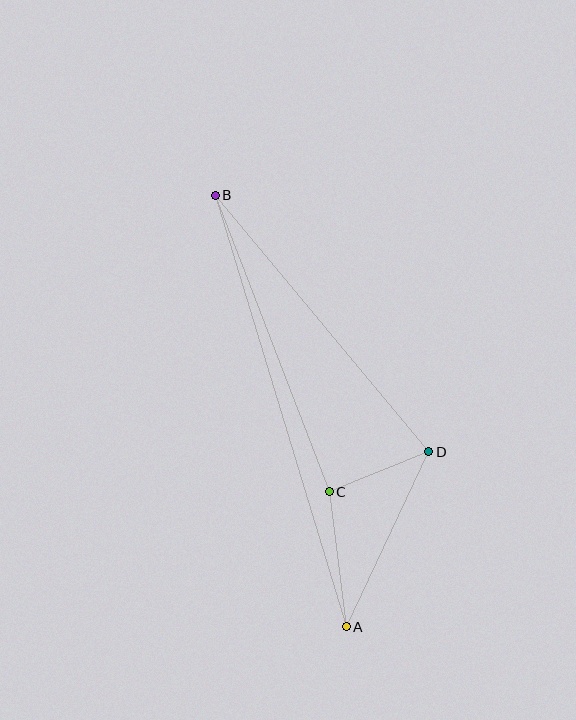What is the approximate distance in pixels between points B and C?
The distance between B and C is approximately 318 pixels.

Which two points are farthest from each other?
Points A and B are farthest from each other.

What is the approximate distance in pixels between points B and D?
The distance between B and D is approximately 334 pixels.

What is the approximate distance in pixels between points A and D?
The distance between A and D is approximately 193 pixels.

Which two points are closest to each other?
Points C and D are closest to each other.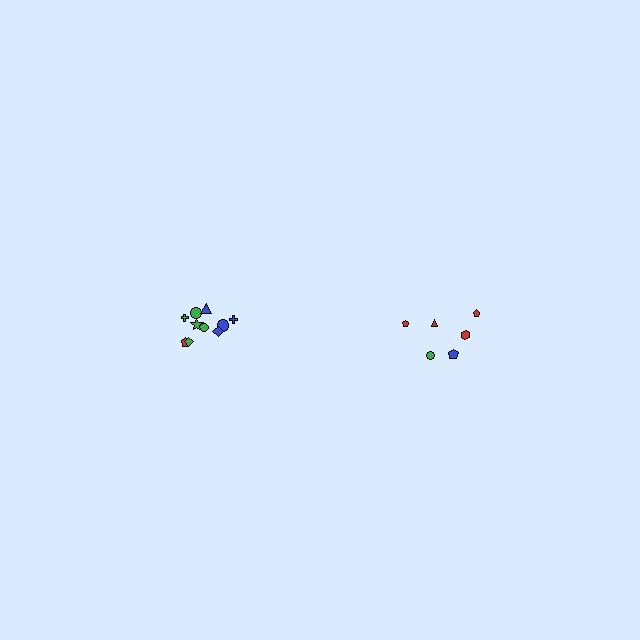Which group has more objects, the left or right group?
The left group.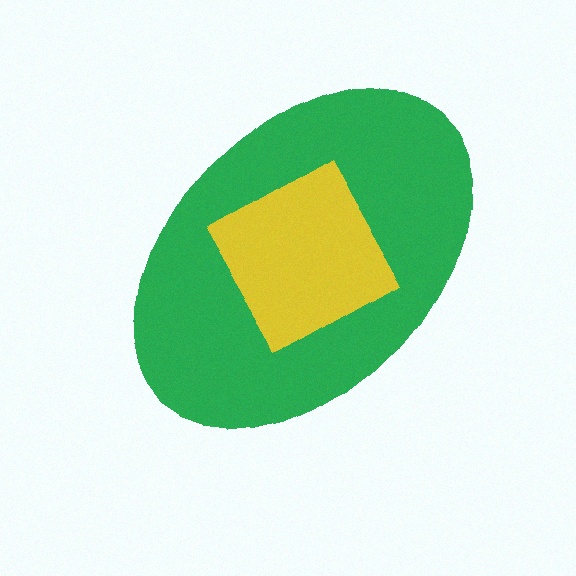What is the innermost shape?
The yellow diamond.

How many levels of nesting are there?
2.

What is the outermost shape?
The green ellipse.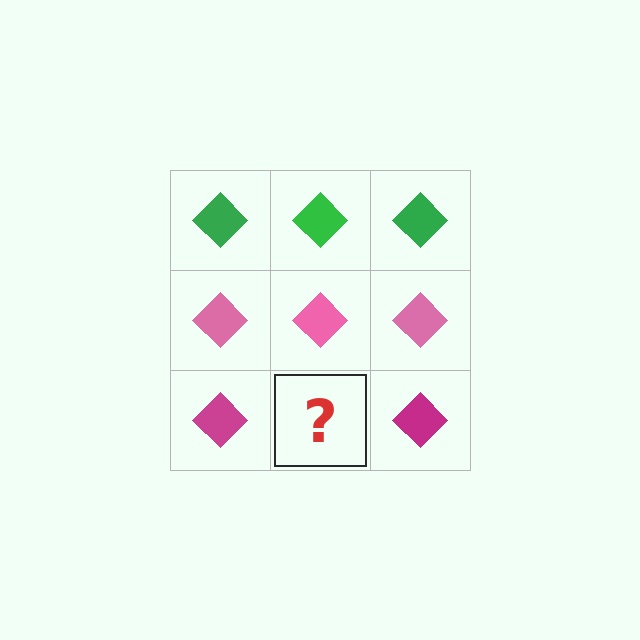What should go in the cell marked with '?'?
The missing cell should contain a magenta diamond.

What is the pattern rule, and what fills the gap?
The rule is that each row has a consistent color. The gap should be filled with a magenta diamond.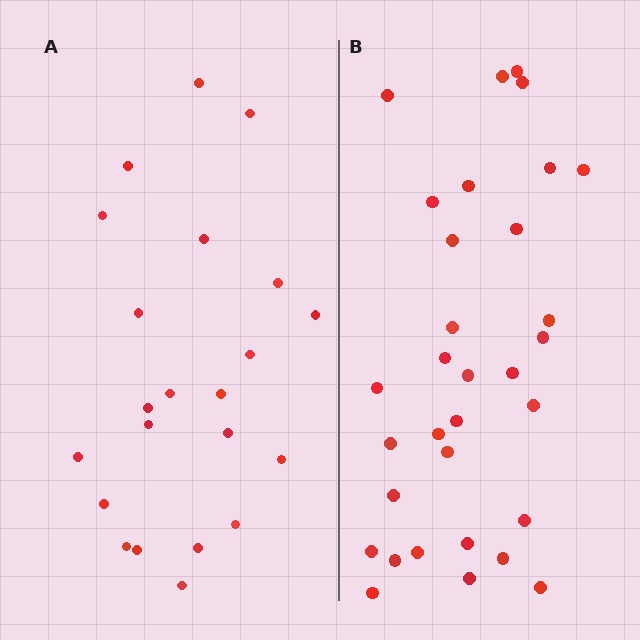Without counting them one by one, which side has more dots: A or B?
Region B (the right region) has more dots.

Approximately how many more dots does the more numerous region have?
Region B has roughly 10 or so more dots than region A.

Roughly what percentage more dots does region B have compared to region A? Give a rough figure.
About 45% more.